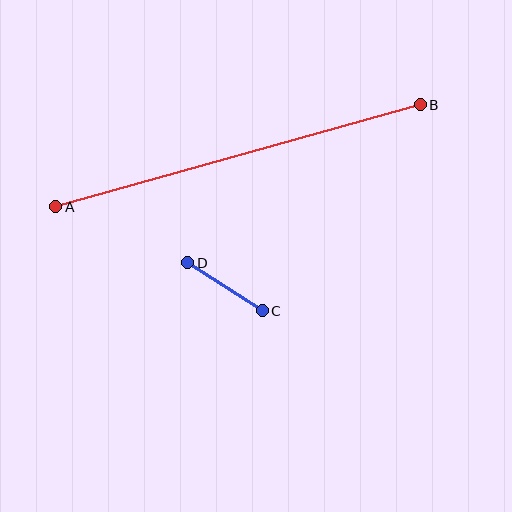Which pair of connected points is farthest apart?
Points A and B are farthest apart.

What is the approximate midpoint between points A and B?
The midpoint is at approximately (238, 156) pixels.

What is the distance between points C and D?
The distance is approximately 88 pixels.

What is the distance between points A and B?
The distance is approximately 378 pixels.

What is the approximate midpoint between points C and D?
The midpoint is at approximately (225, 287) pixels.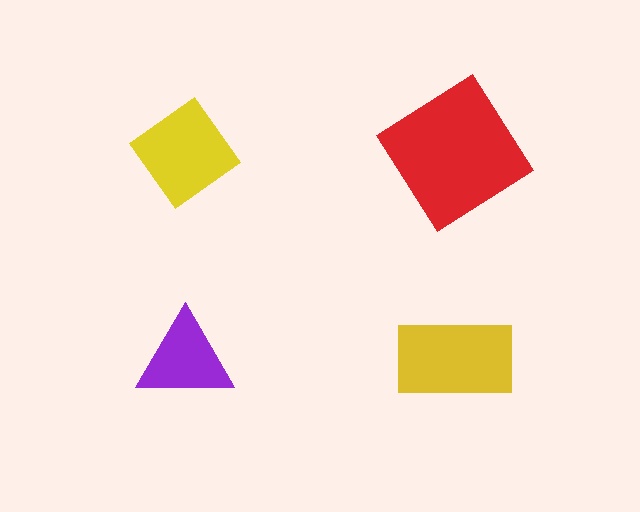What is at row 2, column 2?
A yellow rectangle.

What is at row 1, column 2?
A red diamond.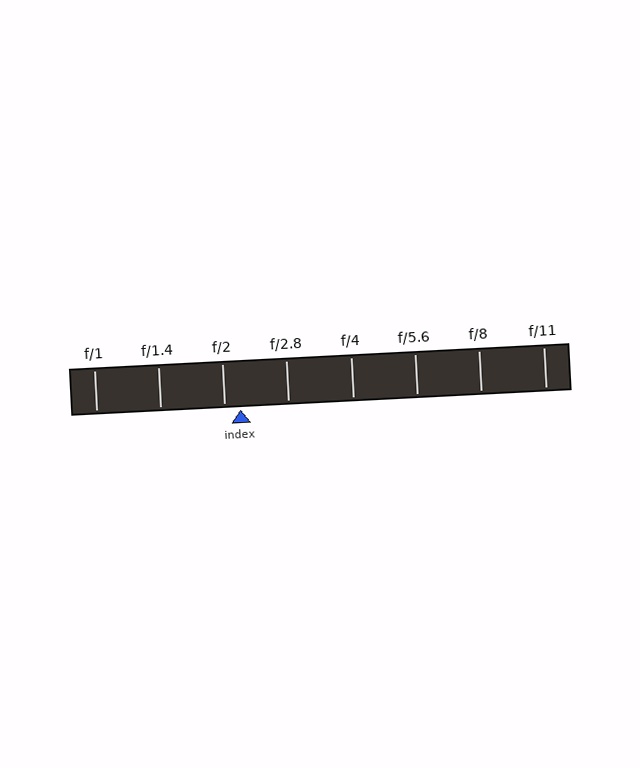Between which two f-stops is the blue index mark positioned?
The index mark is between f/2 and f/2.8.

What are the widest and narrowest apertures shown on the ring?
The widest aperture shown is f/1 and the narrowest is f/11.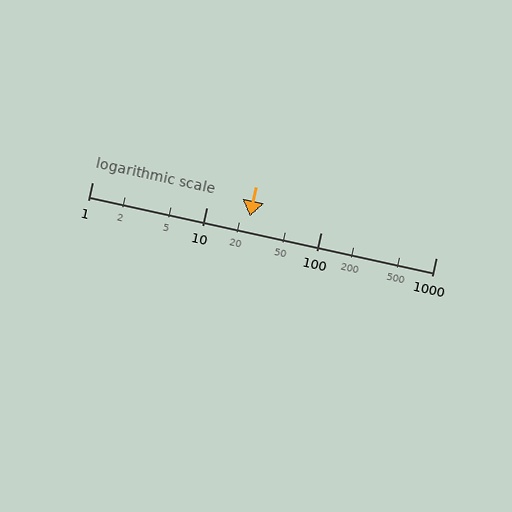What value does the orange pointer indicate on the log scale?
The pointer indicates approximately 24.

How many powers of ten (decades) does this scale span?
The scale spans 3 decades, from 1 to 1000.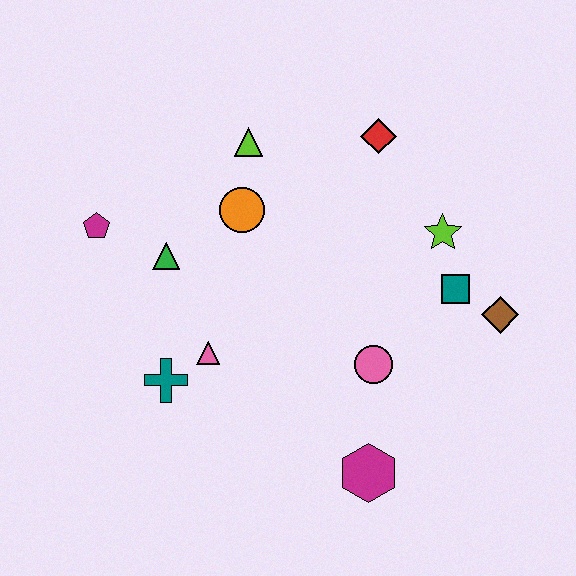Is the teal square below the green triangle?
Yes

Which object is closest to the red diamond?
The lime star is closest to the red diamond.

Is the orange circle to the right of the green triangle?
Yes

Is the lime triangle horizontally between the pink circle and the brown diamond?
No